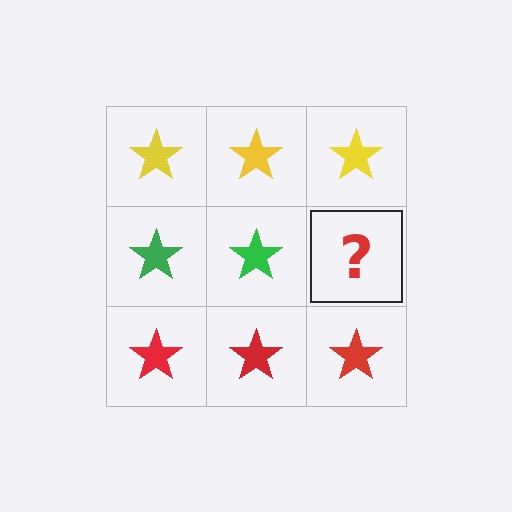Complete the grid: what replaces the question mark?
The question mark should be replaced with a green star.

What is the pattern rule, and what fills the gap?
The rule is that each row has a consistent color. The gap should be filled with a green star.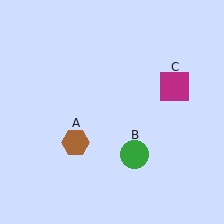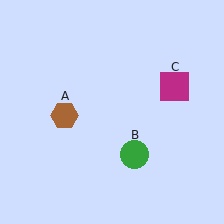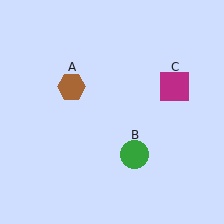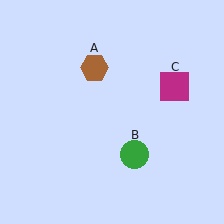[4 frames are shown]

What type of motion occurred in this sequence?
The brown hexagon (object A) rotated clockwise around the center of the scene.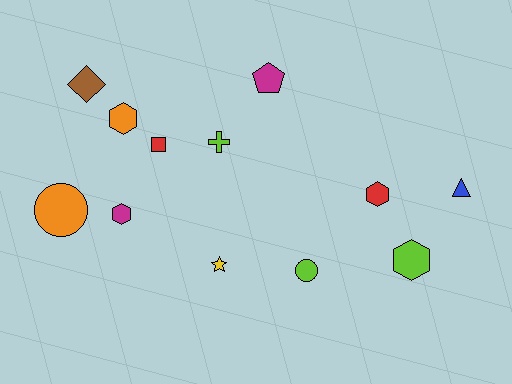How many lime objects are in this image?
There are 3 lime objects.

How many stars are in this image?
There is 1 star.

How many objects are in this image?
There are 12 objects.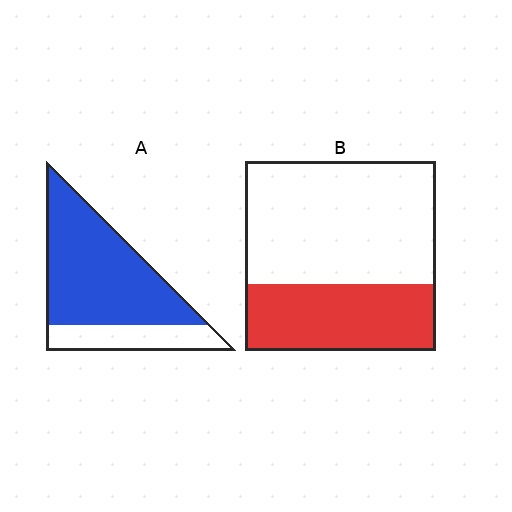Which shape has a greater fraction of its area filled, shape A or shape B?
Shape A.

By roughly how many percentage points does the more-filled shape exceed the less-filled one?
By roughly 40 percentage points (A over B).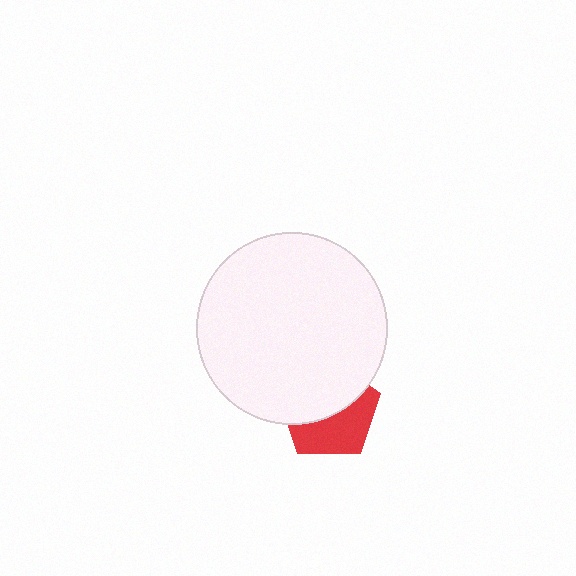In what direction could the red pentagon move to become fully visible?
The red pentagon could move down. That would shift it out from behind the white circle entirely.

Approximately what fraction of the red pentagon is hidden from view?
Roughly 54% of the red pentagon is hidden behind the white circle.